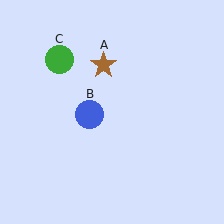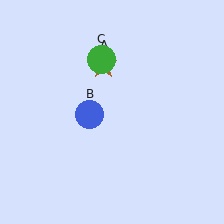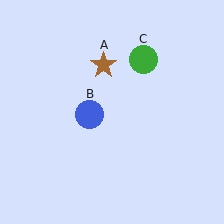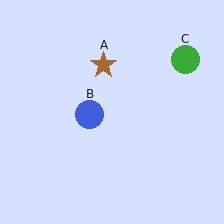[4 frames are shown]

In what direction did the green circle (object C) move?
The green circle (object C) moved right.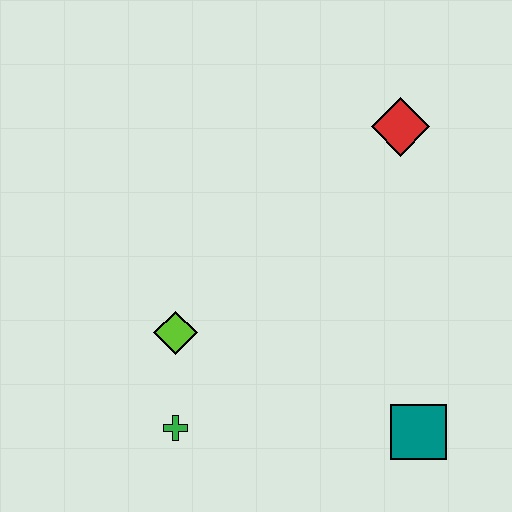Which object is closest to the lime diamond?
The green cross is closest to the lime diamond.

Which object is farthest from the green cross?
The red diamond is farthest from the green cross.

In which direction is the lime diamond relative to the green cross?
The lime diamond is above the green cross.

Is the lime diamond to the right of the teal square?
No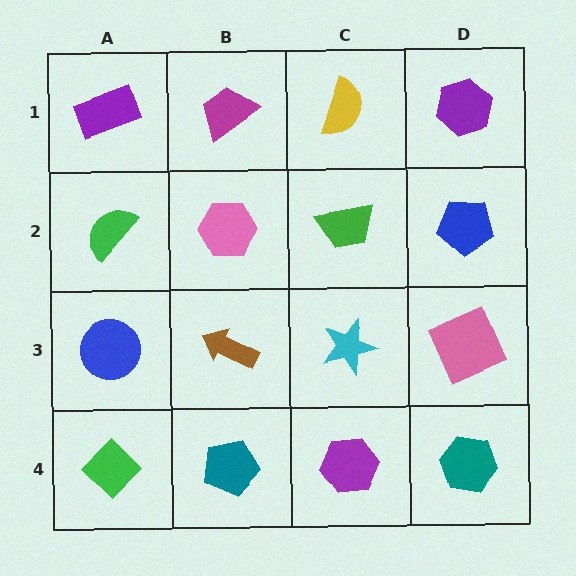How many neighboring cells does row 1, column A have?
2.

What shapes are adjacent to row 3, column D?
A blue pentagon (row 2, column D), a teal hexagon (row 4, column D), a cyan star (row 3, column C).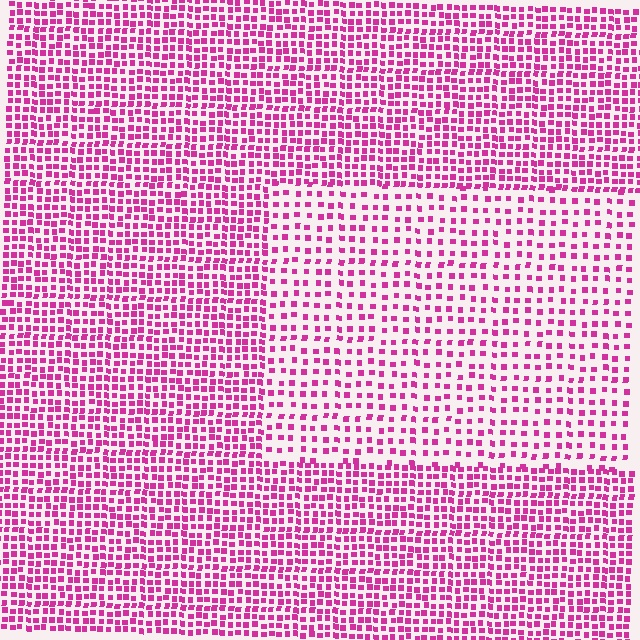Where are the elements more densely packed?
The elements are more densely packed outside the rectangle boundary.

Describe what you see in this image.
The image contains small magenta elements arranged at two different densities. A rectangle-shaped region is visible where the elements are less densely packed than the surrounding area.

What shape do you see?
I see a rectangle.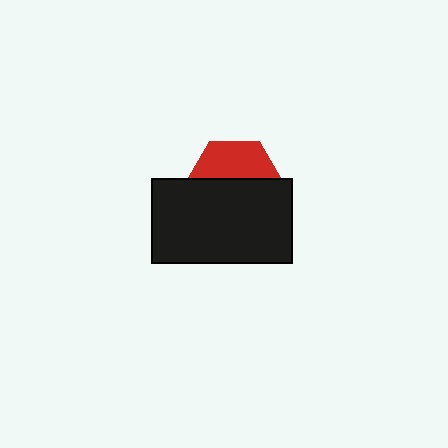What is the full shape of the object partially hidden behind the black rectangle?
The partially hidden object is a red hexagon.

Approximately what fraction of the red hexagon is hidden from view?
Roughly 61% of the red hexagon is hidden behind the black rectangle.